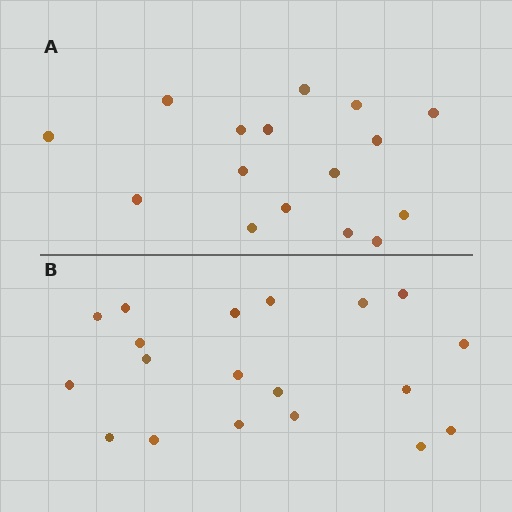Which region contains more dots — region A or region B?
Region B (the bottom region) has more dots.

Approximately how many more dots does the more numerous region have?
Region B has just a few more — roughly 2 or 3 more dots than region A.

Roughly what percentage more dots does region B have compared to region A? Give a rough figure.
About 20% more.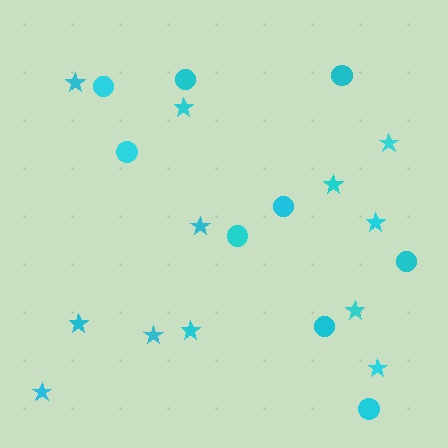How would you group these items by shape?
There are 2 groups: one group of stars (12) and one group of circles (9).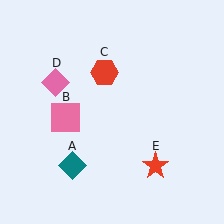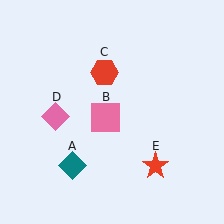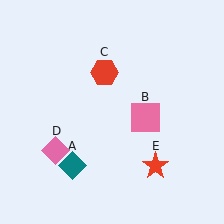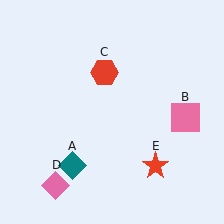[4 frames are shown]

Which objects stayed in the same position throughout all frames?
Teal diamond (object A) and red hexagon (object C) and red star (object E) remained stationary.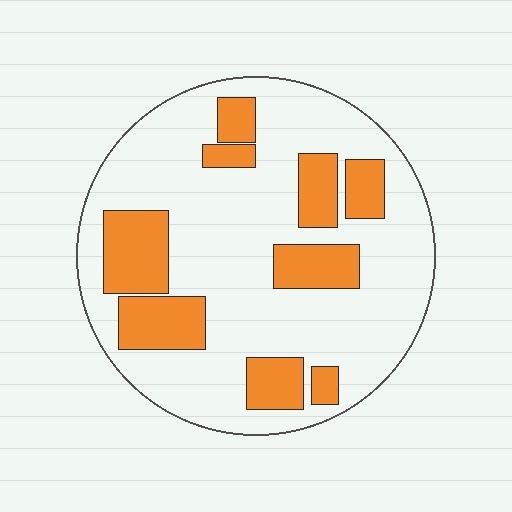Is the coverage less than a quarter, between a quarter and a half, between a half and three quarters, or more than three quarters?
Between a quarter and a half.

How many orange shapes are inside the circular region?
9.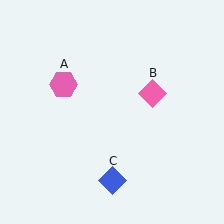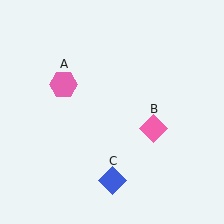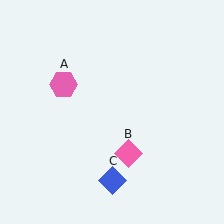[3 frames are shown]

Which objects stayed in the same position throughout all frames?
Pink hexagon (object A) and blue diamond (object C) remained stationary.